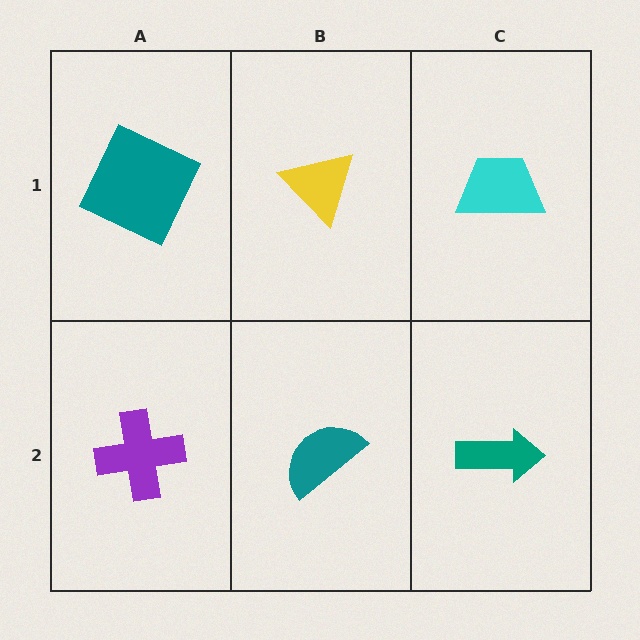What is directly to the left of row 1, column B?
A teal square.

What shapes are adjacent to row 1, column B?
A teal semicircle (row 2, column B), a teal square (row 1, column A), a cyan trapezoid (row 1, column C).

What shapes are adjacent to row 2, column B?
A yellow triangle (row 1, column B), a purple cross (row 2, column A), a teal arrow (row 2, column C).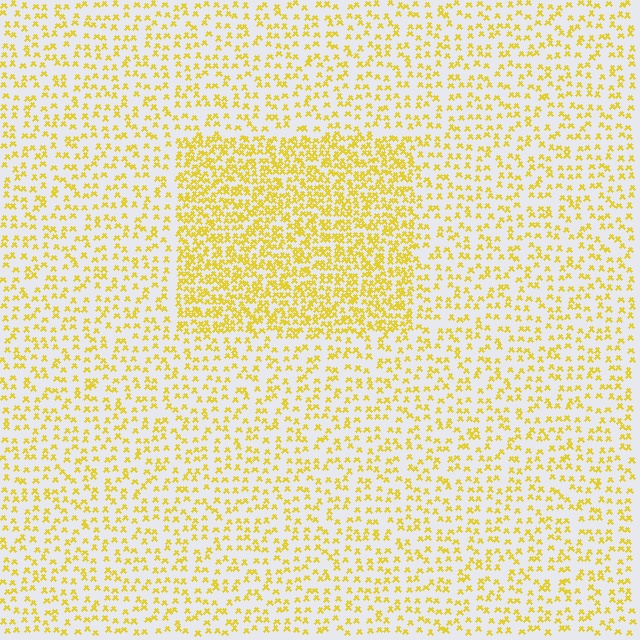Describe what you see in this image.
The image contains small yellow elements arranged at two different densities. A rectangle-shaped region is visible where the elements are more densely packed than the surrounding area.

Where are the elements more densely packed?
The elements are more densely packed inside the rectangle boundary.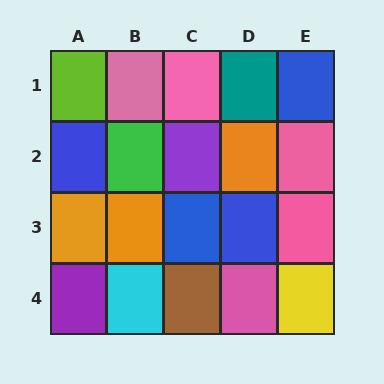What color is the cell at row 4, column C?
Brown.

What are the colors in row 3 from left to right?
Orange, orange, blue, blue, pink.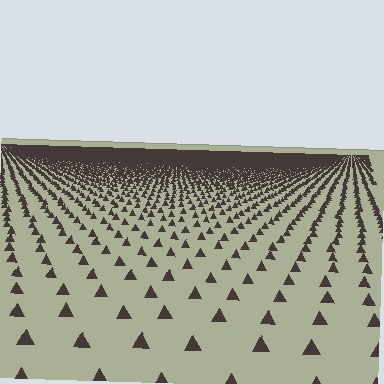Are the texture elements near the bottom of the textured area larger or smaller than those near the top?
Larger. Near the bottom, elements are closer to the viewer and appear at a bigger on-screen size.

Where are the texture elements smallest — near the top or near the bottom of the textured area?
Near the top.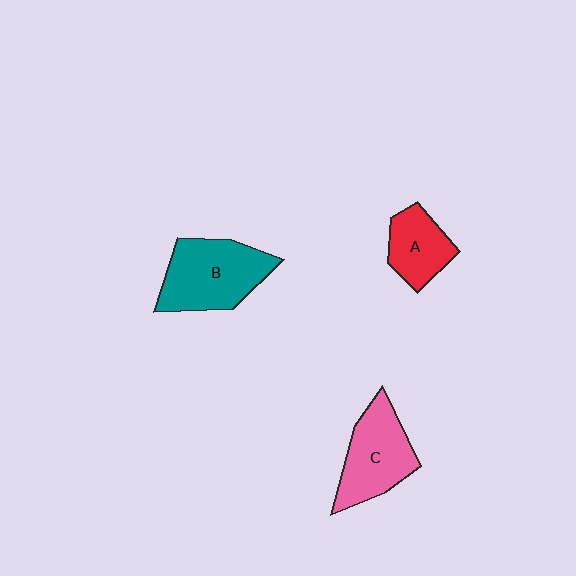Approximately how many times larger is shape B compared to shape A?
Approximately 1.7 times.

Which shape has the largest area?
Shape B (teal).